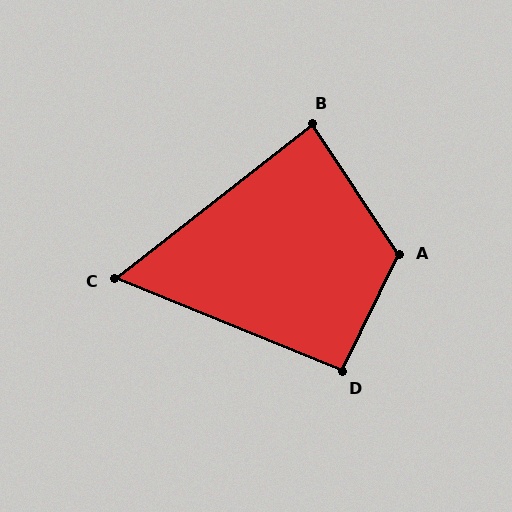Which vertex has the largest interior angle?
A, at approximately 120 degrees.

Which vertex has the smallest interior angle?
C, at approximately 60 degrees.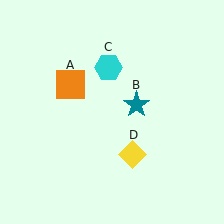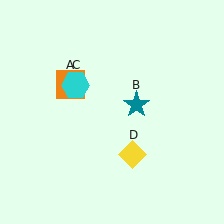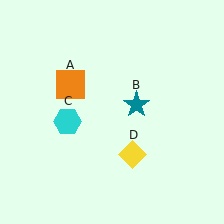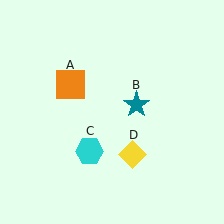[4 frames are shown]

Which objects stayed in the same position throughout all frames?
Orange square (object A) and teal star (object B) and yellow diamond (object D) remained stationary.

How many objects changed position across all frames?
1 object changed position: cyan hexagon (object C).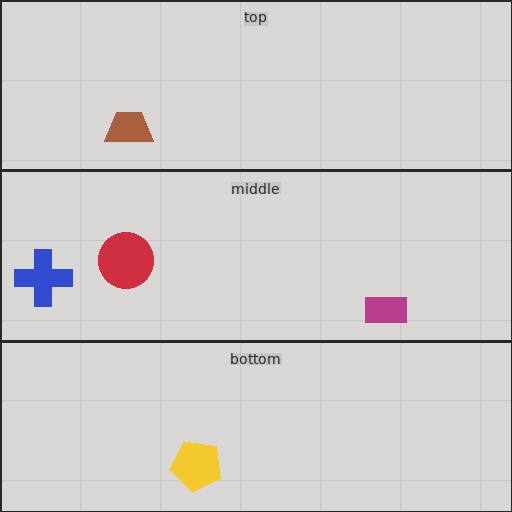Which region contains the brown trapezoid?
The top region.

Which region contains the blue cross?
The middle region.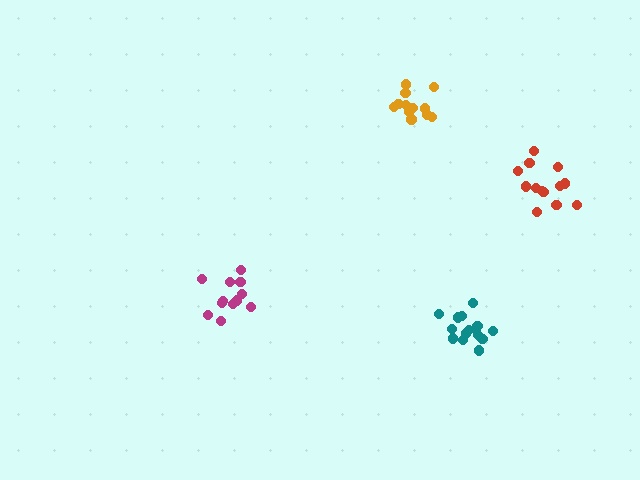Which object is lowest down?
The teal cluster is bottommost.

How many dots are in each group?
Group 1: 15 dots, Group 2: 12 dots, Group 3: 13 dots, Group 4: 12 dots (52 total).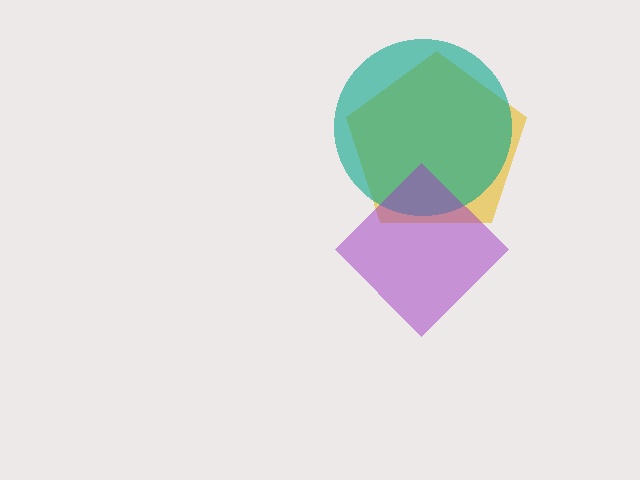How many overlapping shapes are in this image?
There are 3 overlapping shapes in the image.